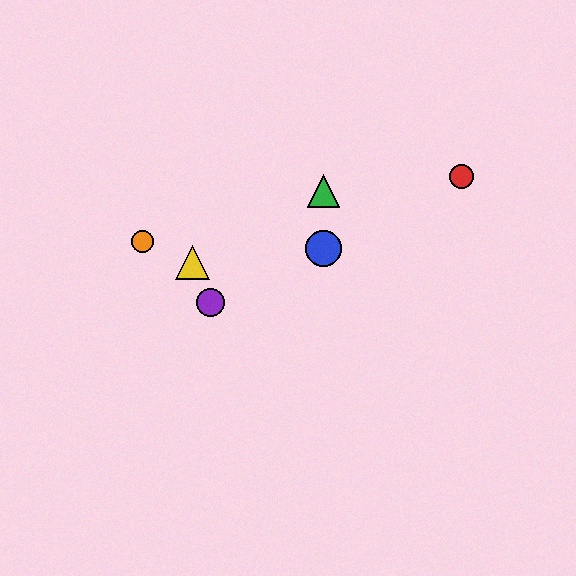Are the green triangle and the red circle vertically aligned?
No, the green triangle is at x≈323 and the red circle is at x≈461.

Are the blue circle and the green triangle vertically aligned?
Yes, both are at x≈323.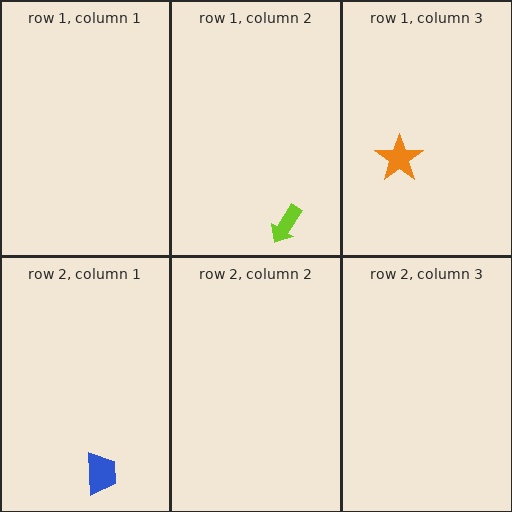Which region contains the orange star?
The row 1, column 3 region.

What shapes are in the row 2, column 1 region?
The blue trapezoid.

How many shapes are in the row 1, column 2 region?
1.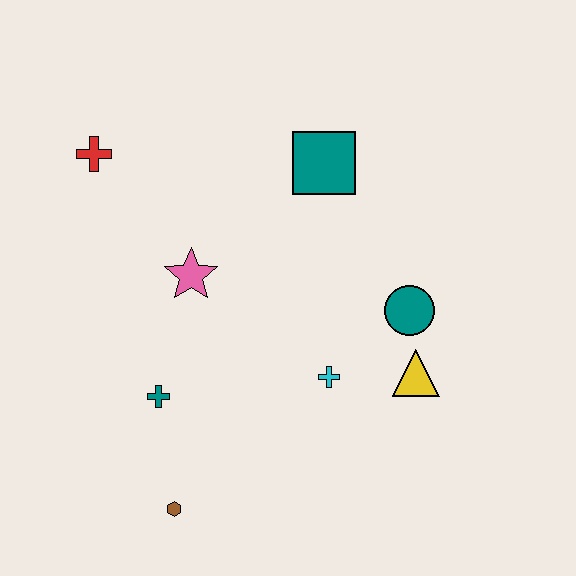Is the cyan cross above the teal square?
No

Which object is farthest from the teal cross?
The teal square is farthest from the teal cross.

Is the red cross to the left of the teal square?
Yes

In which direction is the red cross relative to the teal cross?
The red cross is above the teal cross.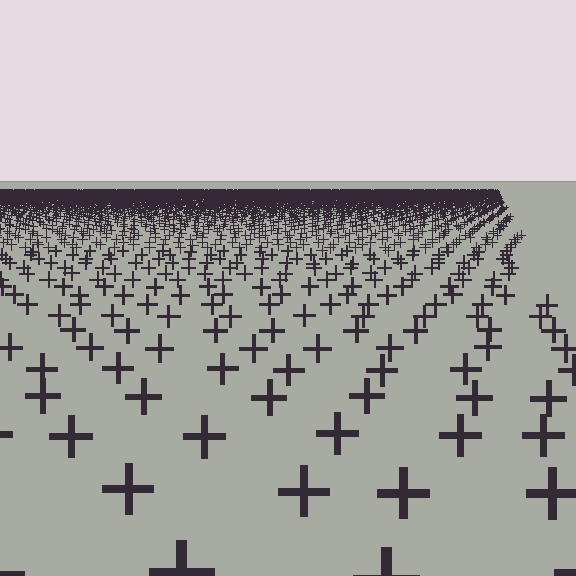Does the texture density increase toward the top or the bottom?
Density increases toward the top.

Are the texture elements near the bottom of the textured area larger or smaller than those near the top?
Larger. Near the bottom, elements are closer to the viewer and appear at a bigger on-screen size.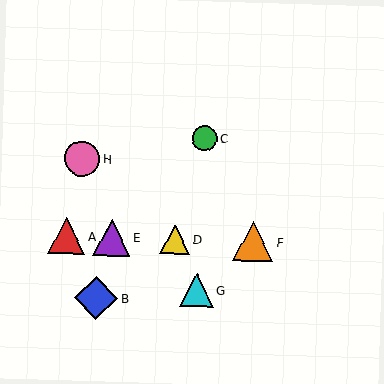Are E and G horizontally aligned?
No, E is at y≈237 and G is at y≈290.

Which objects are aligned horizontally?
Objects A, D, E, F are aligned horizontally.